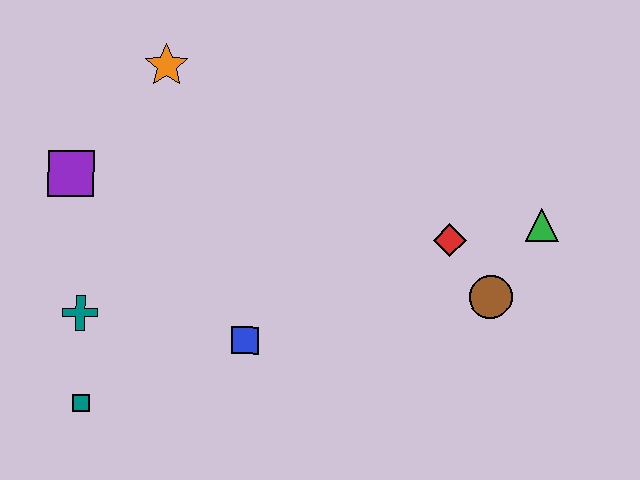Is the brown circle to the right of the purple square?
Yes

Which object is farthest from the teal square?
The green triangle is farthest from the teal square.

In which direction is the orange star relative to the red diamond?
The orange star is to the left of the red diamond.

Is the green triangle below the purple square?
Yes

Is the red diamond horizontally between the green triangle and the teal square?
Yes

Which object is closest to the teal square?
The teal cross is closest to the teal square.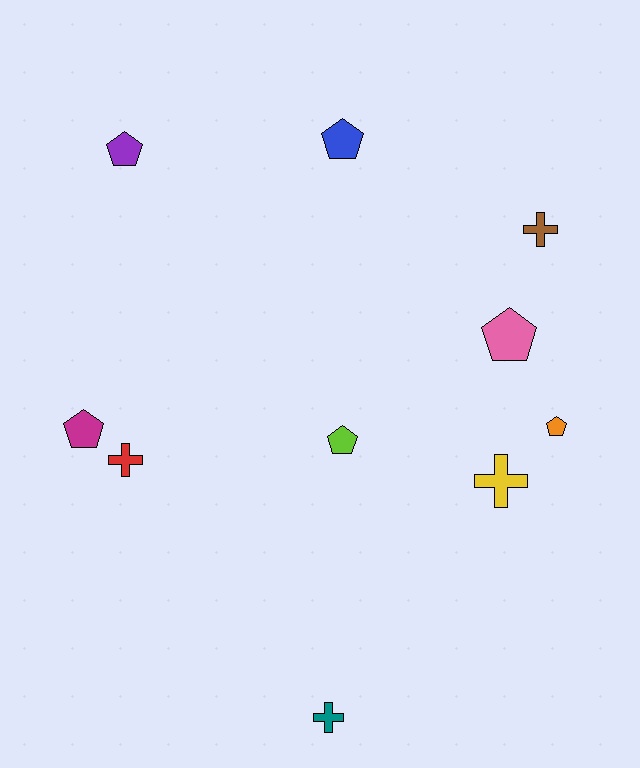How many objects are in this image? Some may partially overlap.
There are 10 objects.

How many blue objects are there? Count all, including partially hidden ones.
There is 1 blue object.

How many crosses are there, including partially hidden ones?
There are 4 crosses.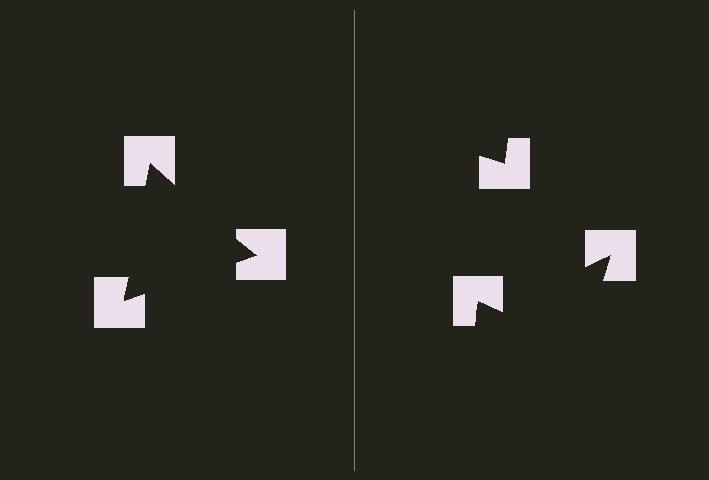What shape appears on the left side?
An illusory triangle.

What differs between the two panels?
The notched squares are positioned identically on both sides; only the wedge orientations differ. On the left they align to a triangle; on the right they are misaligned.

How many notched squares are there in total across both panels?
6 — 3 on each side.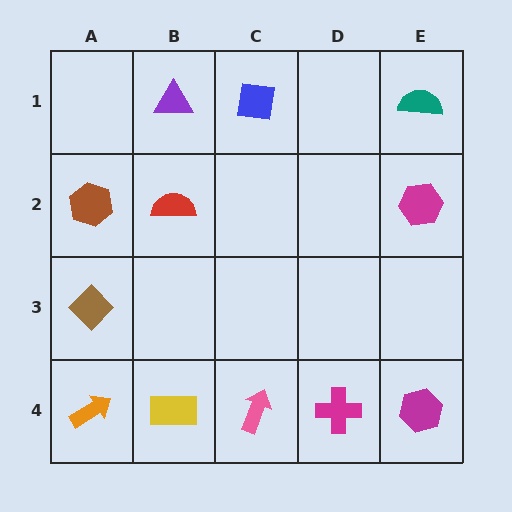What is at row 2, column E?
A magenta hexagon.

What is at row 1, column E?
A teal semicircle.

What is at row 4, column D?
A magenta cross.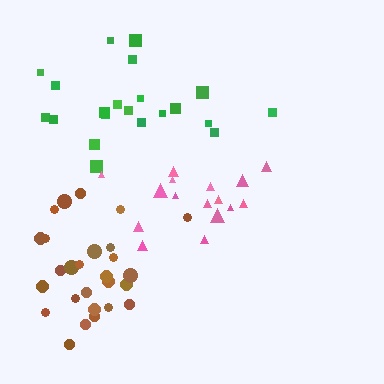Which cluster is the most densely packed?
Brown.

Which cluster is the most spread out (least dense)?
Green.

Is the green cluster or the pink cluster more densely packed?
Pink.